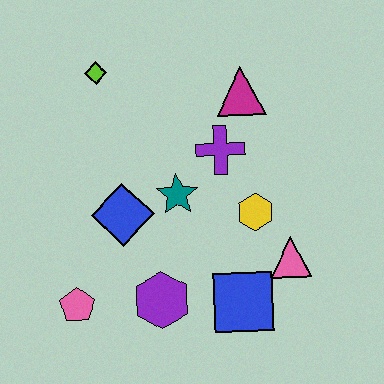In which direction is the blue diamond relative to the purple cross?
The blue diamond is to the left of the purple cross.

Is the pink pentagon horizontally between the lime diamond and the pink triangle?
No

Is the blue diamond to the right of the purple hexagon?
No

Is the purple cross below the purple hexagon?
No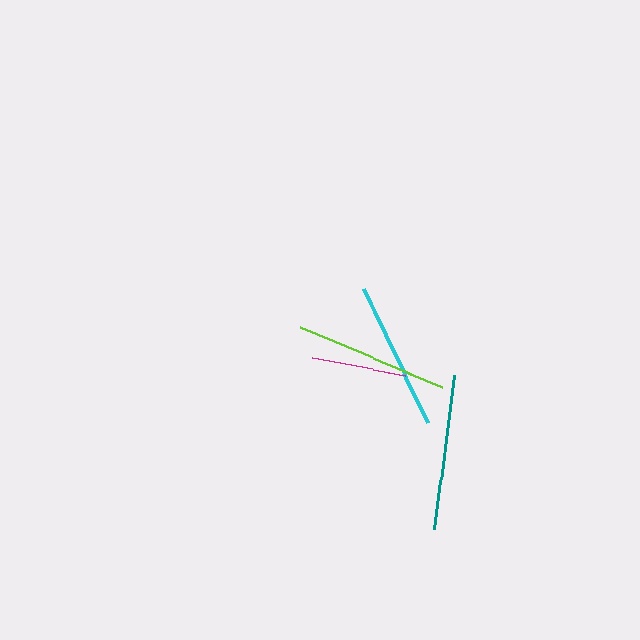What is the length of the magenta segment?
The magenta segment is approximately 95 pixels long.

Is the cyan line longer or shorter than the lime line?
The lime line is longer than the cyan line.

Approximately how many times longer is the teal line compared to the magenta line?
The teal line is approximately 1.6 times the length of the magenta line.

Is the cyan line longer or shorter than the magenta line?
The cyan line is longer than the magenta line.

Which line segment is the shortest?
The magenta line is the shortest at approximately 95 pixels.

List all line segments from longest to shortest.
From longest to shortest: teal, lime, cyan, magenta.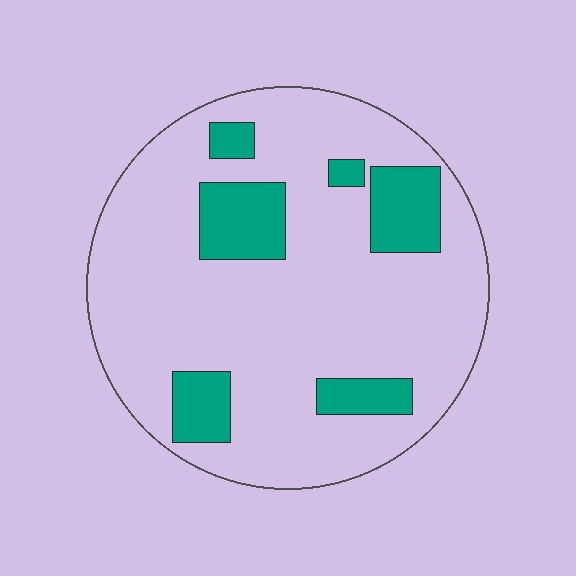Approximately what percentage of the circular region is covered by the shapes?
Approximately 20%.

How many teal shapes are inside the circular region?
6.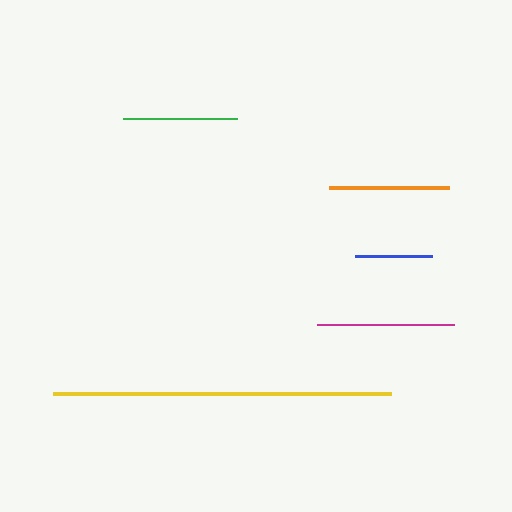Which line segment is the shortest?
The blue line is the shortest at approximately 76 pixels.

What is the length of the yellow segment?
The yellow segment is approximately 338 pixels long.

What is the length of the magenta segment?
The magenta segment is approximately 137 pixels long.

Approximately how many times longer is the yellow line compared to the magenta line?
The yellow line is approximately 2.5 times the length of the magenta line.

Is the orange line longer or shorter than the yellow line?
The yellow line is longer than the orange line.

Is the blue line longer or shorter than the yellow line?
The yellow line is longer than the blue line.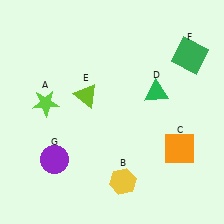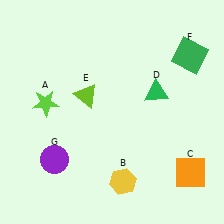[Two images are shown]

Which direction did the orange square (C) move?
The orange square (C) moved down.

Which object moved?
The orange square (C) moved down.